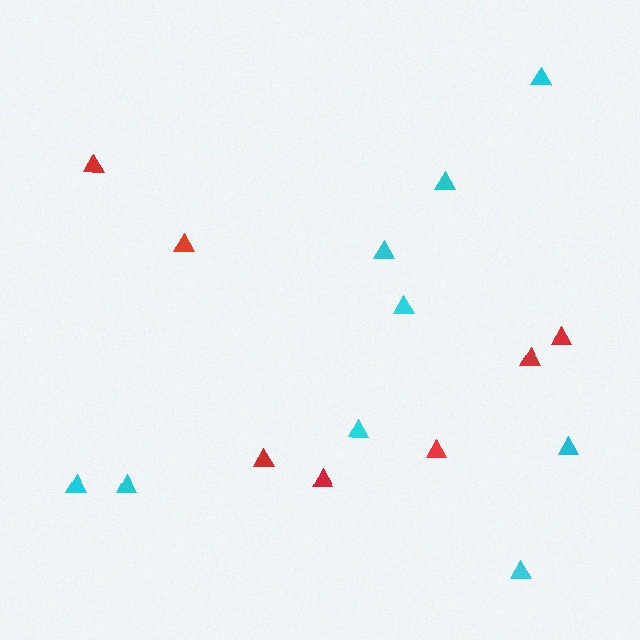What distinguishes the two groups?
There are 2 groups: one group of red triangles (7) and one group of cyan triangles (9).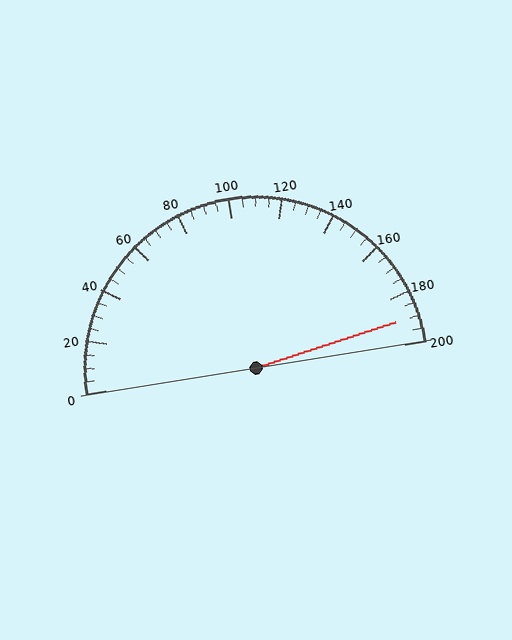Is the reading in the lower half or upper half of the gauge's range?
The reading is in the upper half of the range (0 to 200).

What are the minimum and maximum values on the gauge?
The gauge ranges from 0 to 200.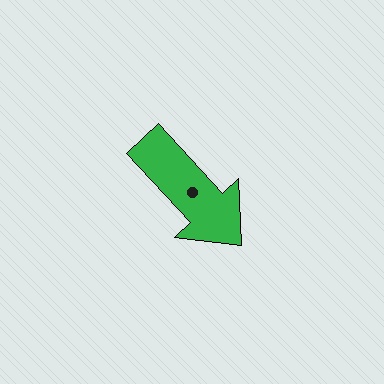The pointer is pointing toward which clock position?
Roughly 5 o'clock.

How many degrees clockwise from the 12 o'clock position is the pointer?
Approximately 137 degrees.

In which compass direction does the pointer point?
Southeast.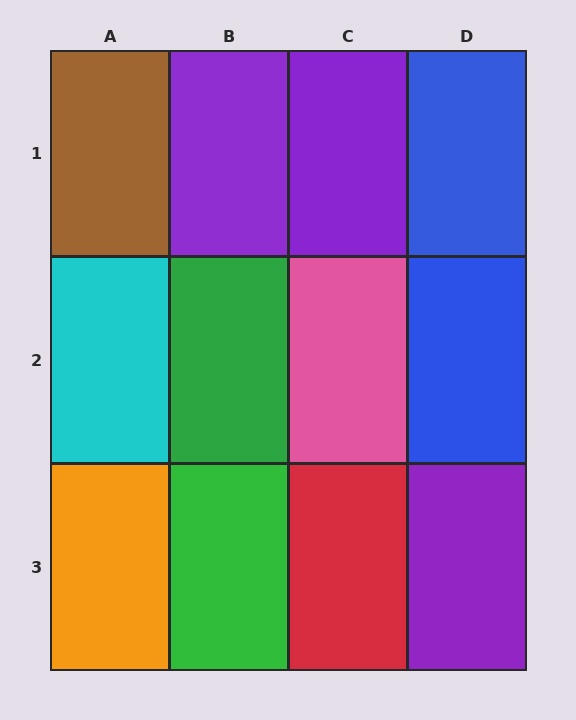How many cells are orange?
1 cell is orange.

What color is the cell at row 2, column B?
Green.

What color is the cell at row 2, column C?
Pink.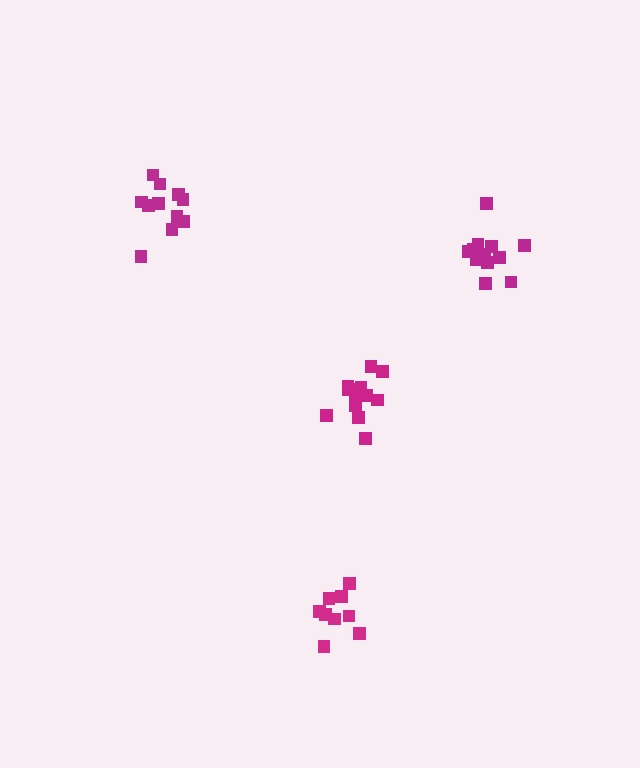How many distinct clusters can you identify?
There are 4 distinct clusters.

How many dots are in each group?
Group 1: 9 dots, Group 2: 12 dots, Group 3: 12 dots, Group 4: 11 dots (44 total).